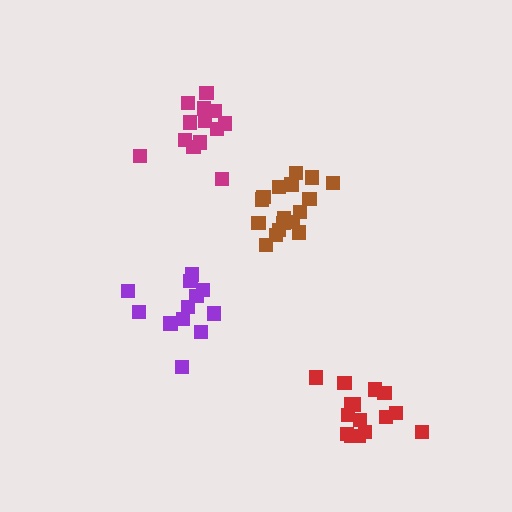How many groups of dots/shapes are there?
There are 4 groups.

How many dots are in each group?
Group 1: 15 dots, Group 2: 12 dots, Group 3: 17 dots, Group 4: 13 dots (57 total).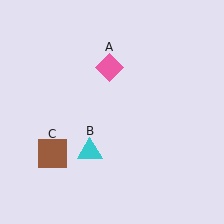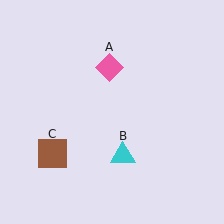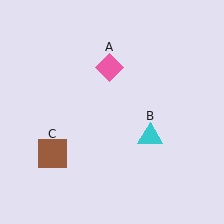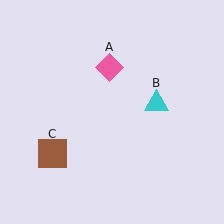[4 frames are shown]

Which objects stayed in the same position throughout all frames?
Pink diamond (object A) and brown square (object C) remained stationary.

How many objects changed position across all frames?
1 object changed position: cyan triangle (object B).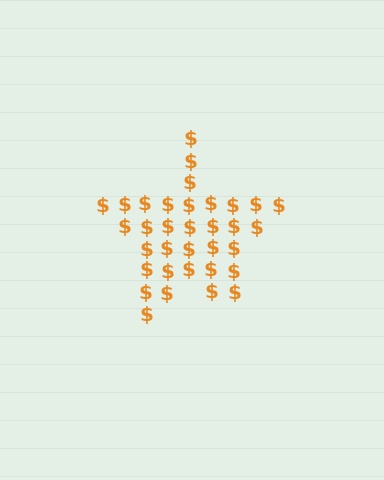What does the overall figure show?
The overall figure shows a star.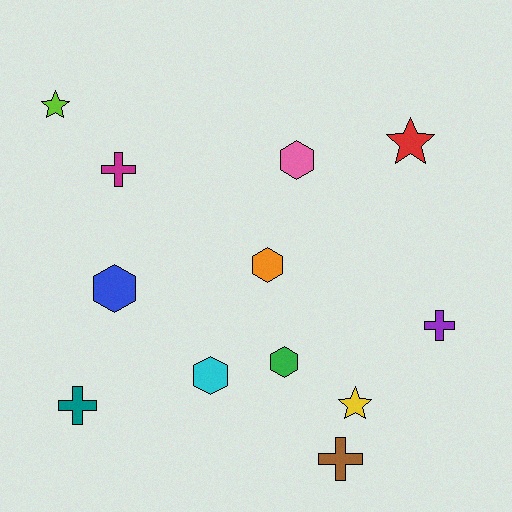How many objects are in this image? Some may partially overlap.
There are 12 objects.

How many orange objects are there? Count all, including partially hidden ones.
There is 1 orange object.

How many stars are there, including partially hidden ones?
There are 3 stars.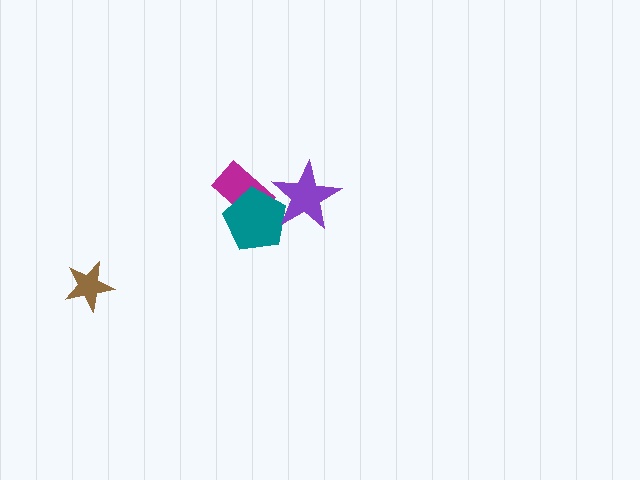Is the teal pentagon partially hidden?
Yes, it is partially covered by another shape.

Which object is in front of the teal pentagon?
The purple star is in front of the teal pentagon.